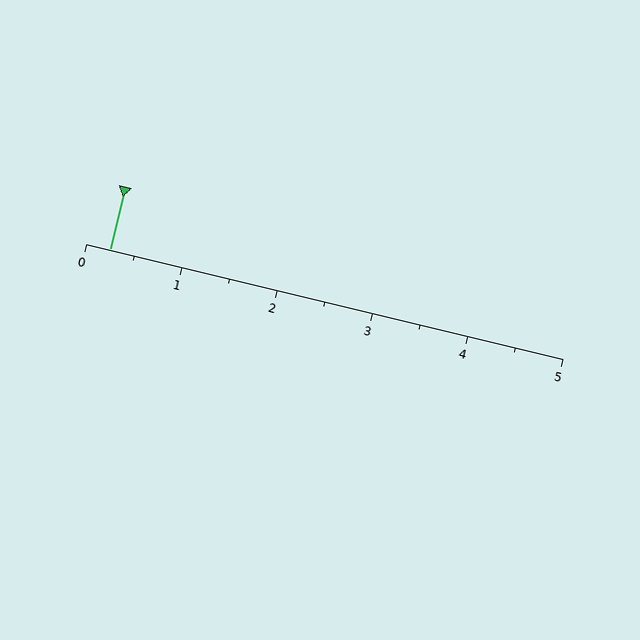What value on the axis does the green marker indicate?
The marker indicates approximately 0.2.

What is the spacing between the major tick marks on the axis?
The major ticks are spaced 1 apart.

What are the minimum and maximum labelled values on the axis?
The axis runs from 0 to 5.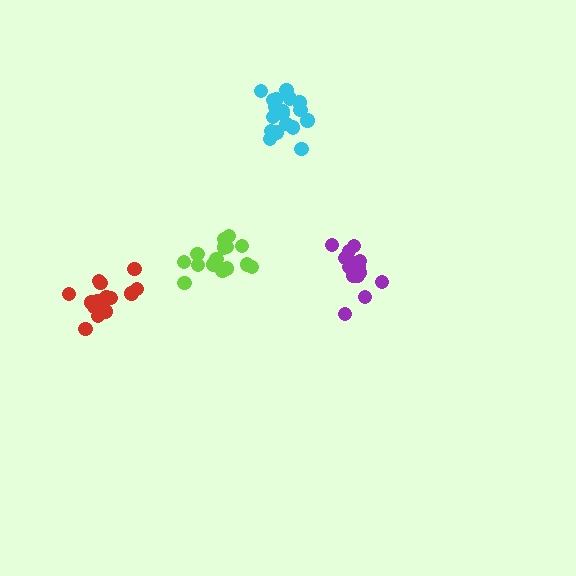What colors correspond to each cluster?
The clusters are colored: lime, cyan, purple, red.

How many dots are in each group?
Group 1: 15 dots, Group 2: 18 dots, Group 3: 14 dots, Group 4: 17 dots (64 total).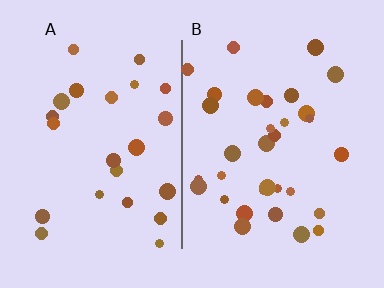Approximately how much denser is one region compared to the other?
Approximately 1.3× — region B over region A.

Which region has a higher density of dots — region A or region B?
B (the right).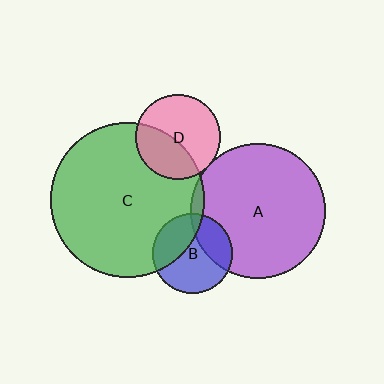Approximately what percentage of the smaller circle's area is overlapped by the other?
Approximately 40%.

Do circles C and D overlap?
Yes.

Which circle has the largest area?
Circle C (green).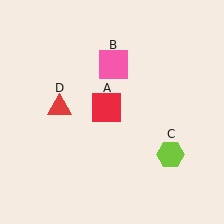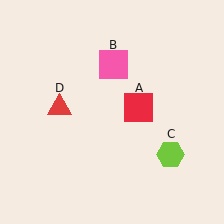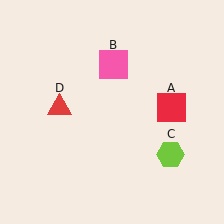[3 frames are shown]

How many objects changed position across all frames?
1 object changed position: red square (object A).